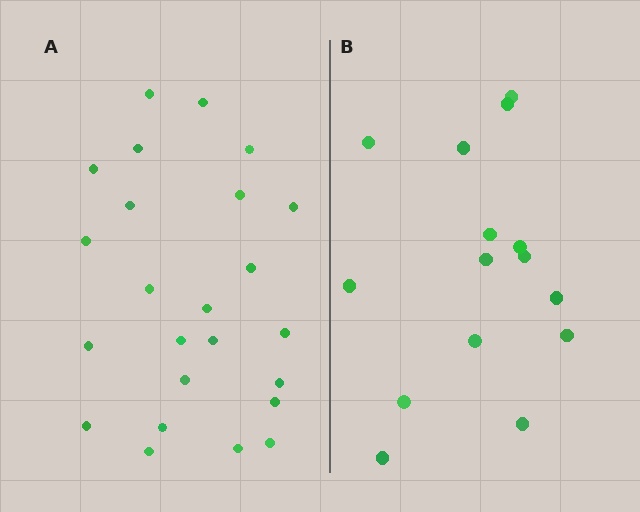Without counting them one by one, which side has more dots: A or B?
Region A (the left region) has more dots.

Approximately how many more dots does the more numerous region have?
Region A has roughly 8 or so more dots than region B.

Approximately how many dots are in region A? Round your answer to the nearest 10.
About 20 dots. (The exact count is 24, which rounds to 20.)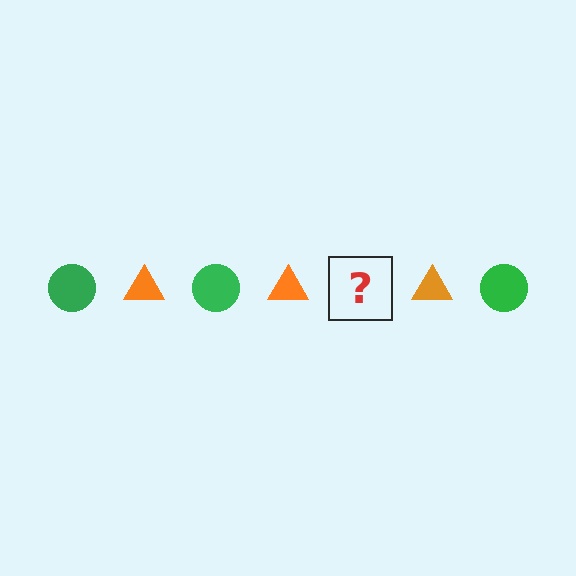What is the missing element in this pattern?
The missing element is a green circle.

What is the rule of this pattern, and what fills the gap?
The rule is that the pattern alternates between green circle and orange triangle. The gap should be filled with a green circle.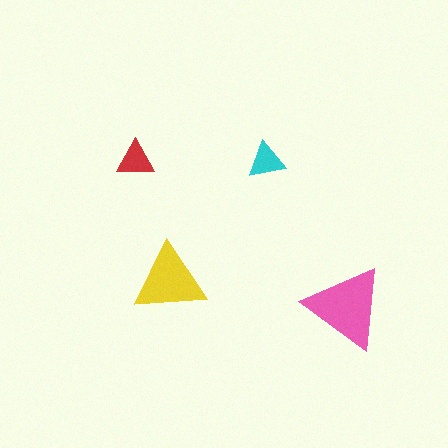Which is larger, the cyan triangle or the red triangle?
The red one.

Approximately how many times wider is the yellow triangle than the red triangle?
About 2 times wider.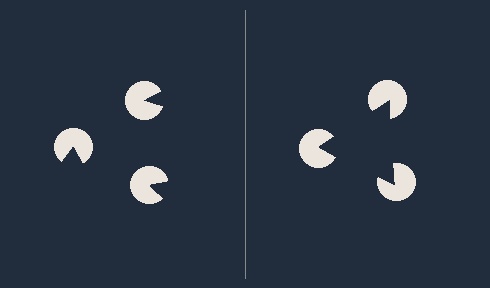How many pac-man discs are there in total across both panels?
6 — 3 on each side.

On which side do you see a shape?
An illusory triangle appears on the right side. On the left side the wedge cuts are rotated, so no coherent shape forms.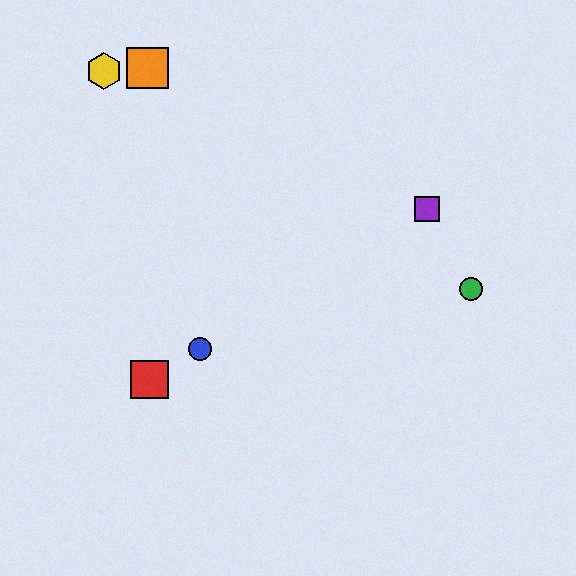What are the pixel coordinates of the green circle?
The green circle is at (471, 289).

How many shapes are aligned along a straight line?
3 shapes (the red square, the blue circle, the purple square) are aligned along a straight line.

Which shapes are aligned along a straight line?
The red square, the blue circle, the purple square are aligned along a straight line.